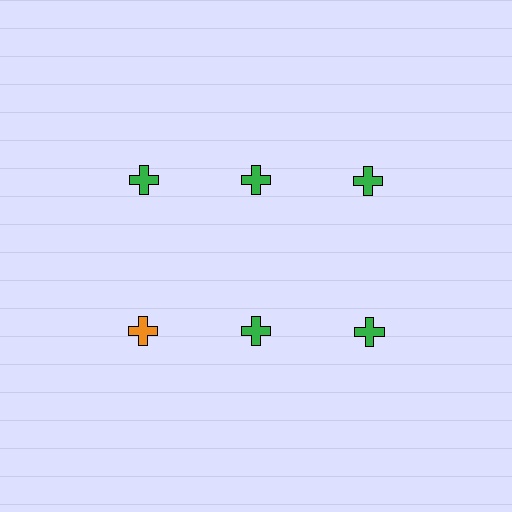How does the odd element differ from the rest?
It has a different color: orange instead of green.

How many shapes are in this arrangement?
There are 6 shapes arranged in a grid pattern.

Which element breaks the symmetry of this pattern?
The orange cross in the second row, leftmost column breaks the symmetry. All other shapes are green crosses.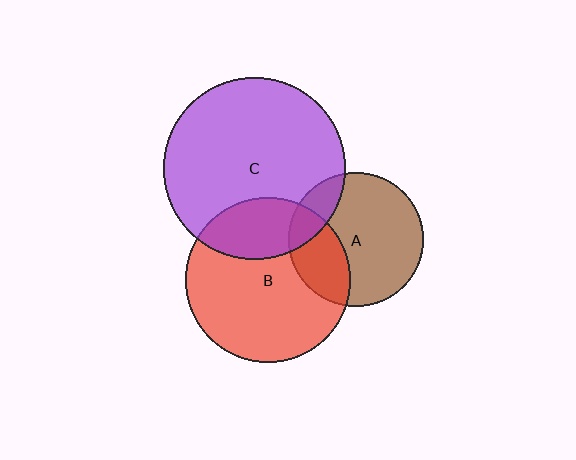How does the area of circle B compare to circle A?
Approximately 1.5 times.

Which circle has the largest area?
Circle C (purple).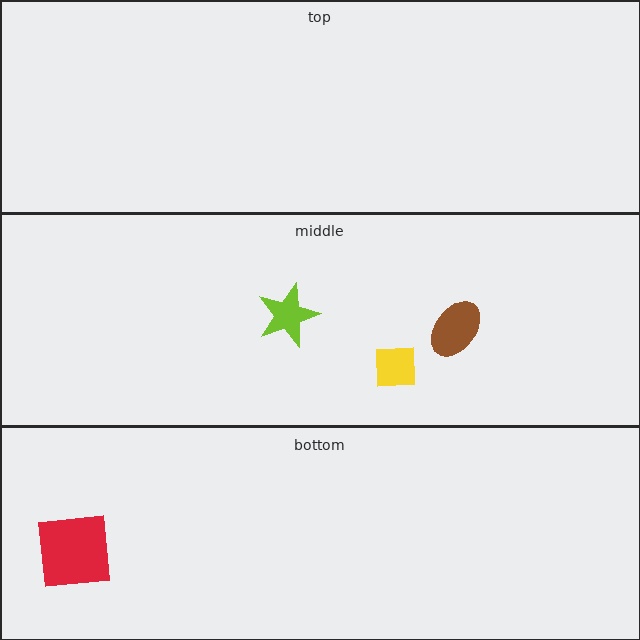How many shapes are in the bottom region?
1.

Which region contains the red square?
The bottom region.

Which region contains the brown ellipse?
The middle region.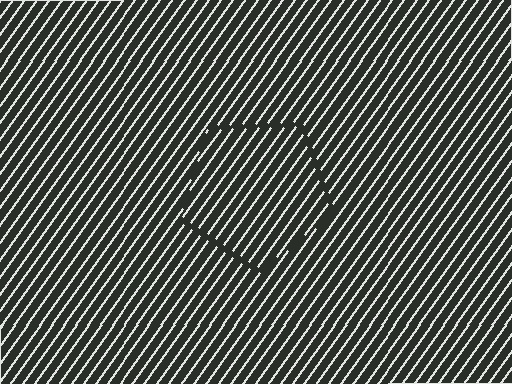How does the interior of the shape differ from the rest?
The interior of the shape contains the same grating, shifted by half a period — the contour is defined by the phase discontinuity where line-ends from the inner and outer gratings abut.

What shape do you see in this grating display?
An illusory pentagon. The interior of the shape contains the same grating, shifted by half a period — the contour is defined by the phase discontinuity where line-ends from the inner and outer gratings abut.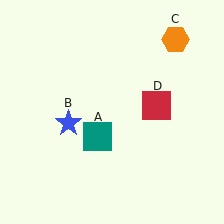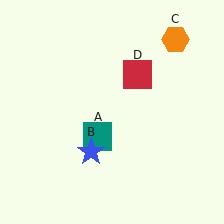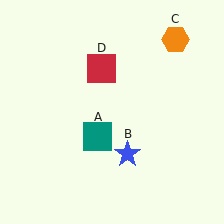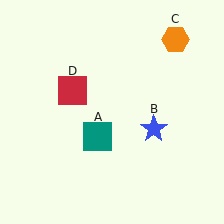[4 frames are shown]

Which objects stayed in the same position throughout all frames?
Teal square (object A) and orange hexagon (object C) remained stationary.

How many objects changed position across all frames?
2 objects changed position: blue star (object B), red square (object D).